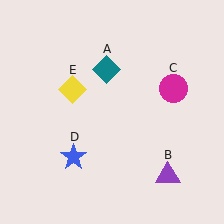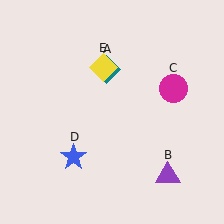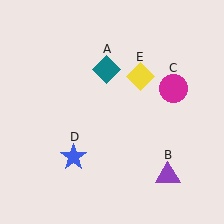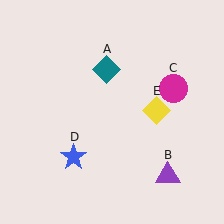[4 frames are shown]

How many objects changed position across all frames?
1 object changed position: yellow diamond (object E).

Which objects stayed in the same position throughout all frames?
Teal diamond (object A) and purple triangle (object B) and magenta circle (object C) and blue star (object D) remained stationary.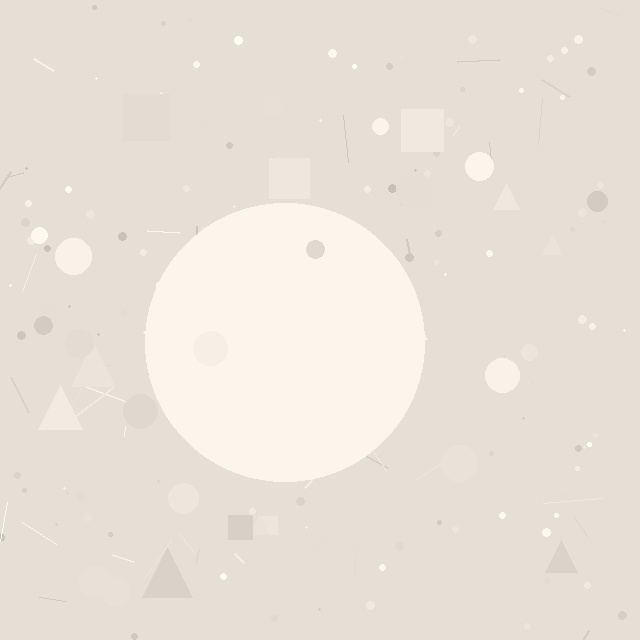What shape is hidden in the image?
A circle is hidden in the image.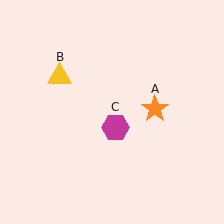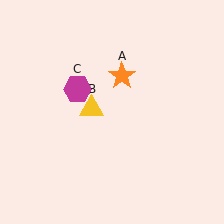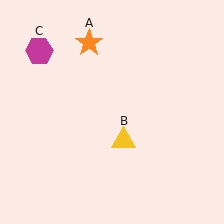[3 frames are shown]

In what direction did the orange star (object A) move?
The orange star (object A) moved up and to the left.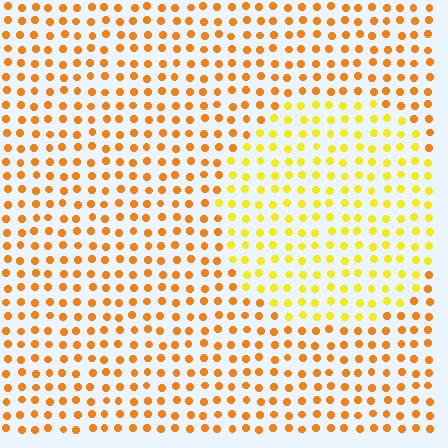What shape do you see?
I see a circle.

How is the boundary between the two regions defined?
The boundary is defined purely by a slight shift in hue (about 29 degrees). Spacing, size, and orientation are identical on both sides.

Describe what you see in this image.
The image is filled with small orange elements in a uniform arrangement. A circle-shaped region is visible where the elements are tinted to a slightly different hue, forming a subtle color boundary.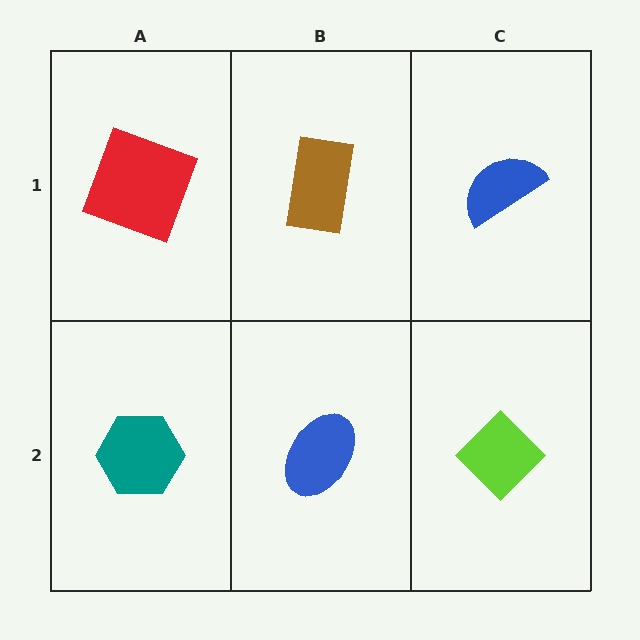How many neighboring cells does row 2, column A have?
2.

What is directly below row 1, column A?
A teal hexagon.